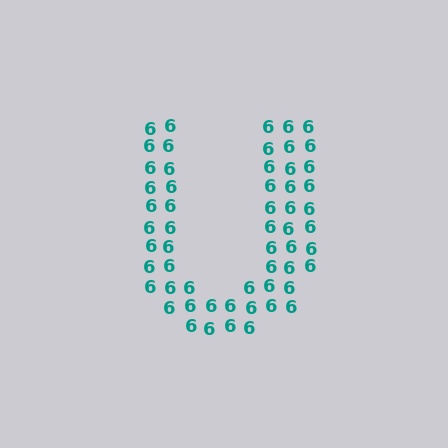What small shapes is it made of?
It is made of small digit 6's.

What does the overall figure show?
The overall figure shows the letter U.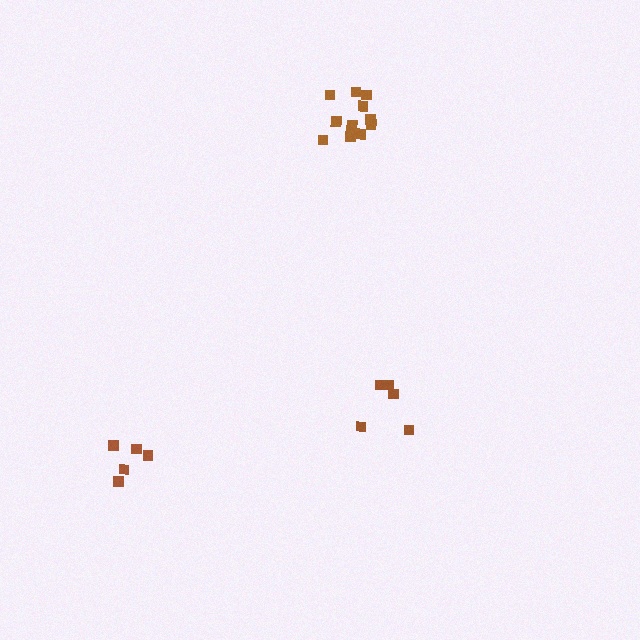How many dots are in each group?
Group 1: 5 dots, Group 2: 11 dots, Group 3: 5 dots (21 total).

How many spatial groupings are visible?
There are 3 spatial groupings.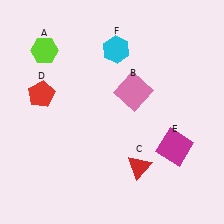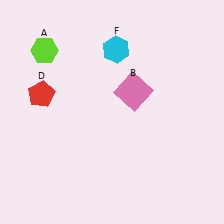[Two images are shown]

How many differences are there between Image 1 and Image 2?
There are 2 differences between the two images.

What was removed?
The magenta square (E), the red triangle (C) were removed in Image 2.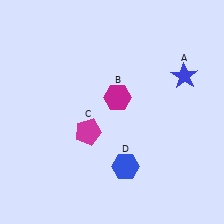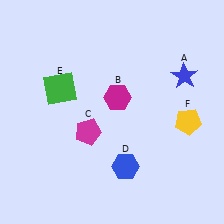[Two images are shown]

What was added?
A green square (E), a yellow pentagon (F) were added in Image 2.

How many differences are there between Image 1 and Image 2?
There are 2 differences between the two images.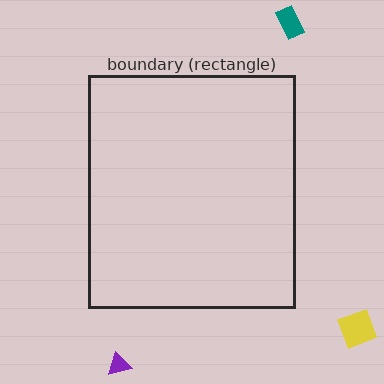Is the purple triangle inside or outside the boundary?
Outside.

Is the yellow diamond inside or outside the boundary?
Outside.